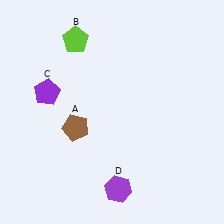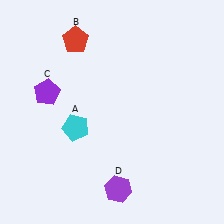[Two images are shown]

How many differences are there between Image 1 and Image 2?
There are 2 differences between the two images.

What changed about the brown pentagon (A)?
In Image 1, A is brown. In Image 2, it changed to cyan.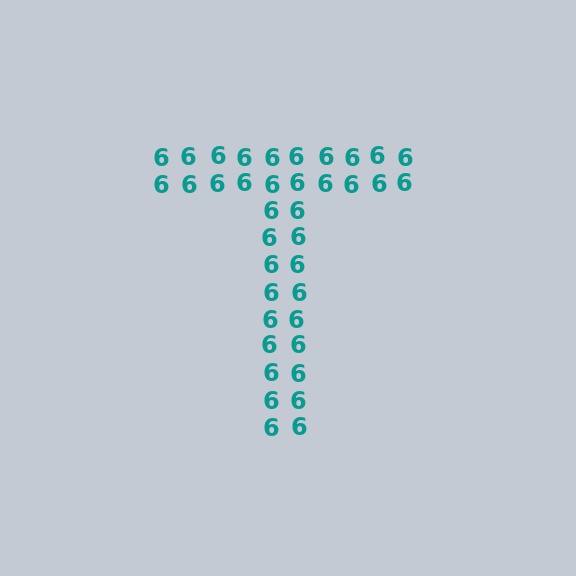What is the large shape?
The large shape is the letter T.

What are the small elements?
The small elements are digit 6's.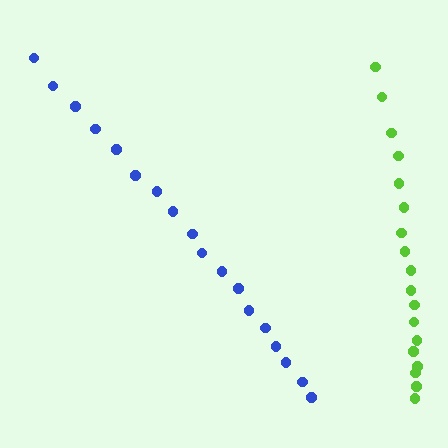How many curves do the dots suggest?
There are 2 distinct paths.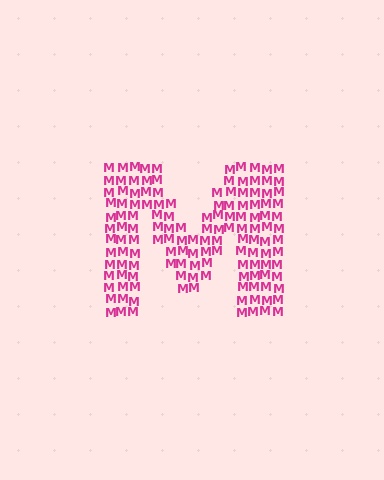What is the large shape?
The large shape is the letter M.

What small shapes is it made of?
It is made of small letter M's.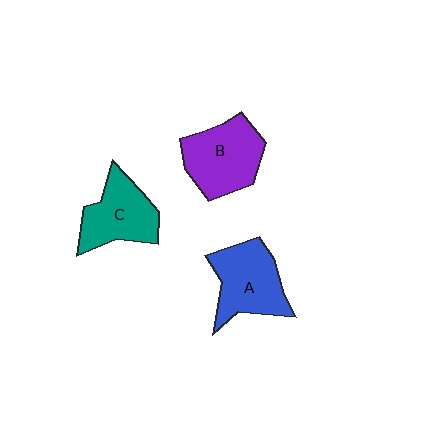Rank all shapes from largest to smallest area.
From largest to smallest: B (purple), A (blue), C (teal).